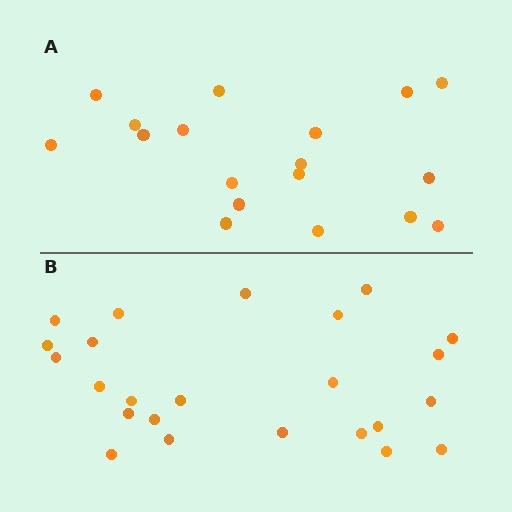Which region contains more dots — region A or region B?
Region B (the bottom region) has more dots.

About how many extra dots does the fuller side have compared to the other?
Region B has about 6 more dots than region A.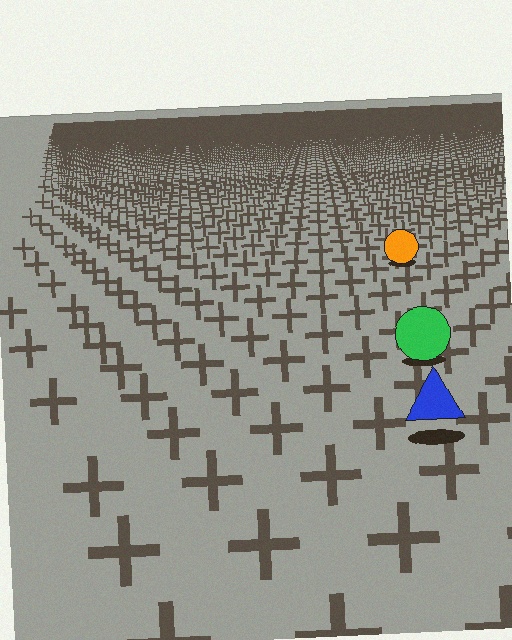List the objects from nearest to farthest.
From nearest to farthest: the blue triangle, the green circle, the orange circle.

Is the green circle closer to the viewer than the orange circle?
Yes. The green circle is closer — you can tell from the texture gradient: the ground texture is coarser near it.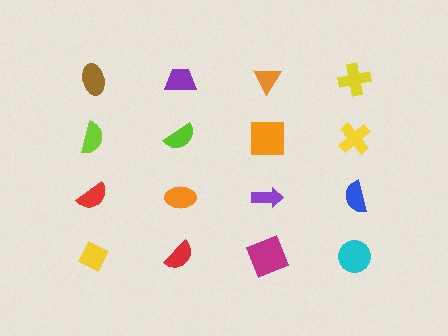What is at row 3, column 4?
A blue semicircle.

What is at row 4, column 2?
A red semicircle.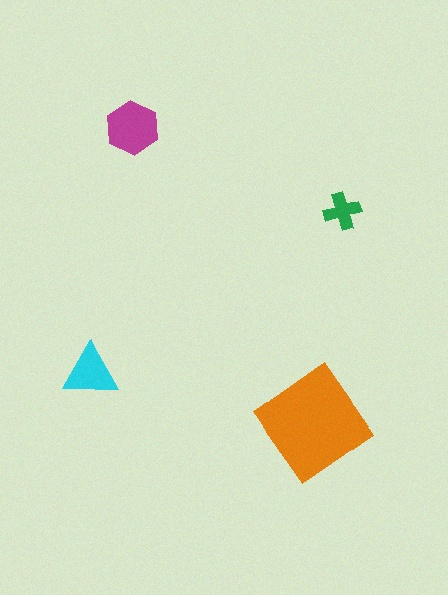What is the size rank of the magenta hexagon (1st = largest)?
2nd.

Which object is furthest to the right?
The green cross is rightmost.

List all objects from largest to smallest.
The orange diamond, the magenta hexagon, the cyan triangle, the green cross.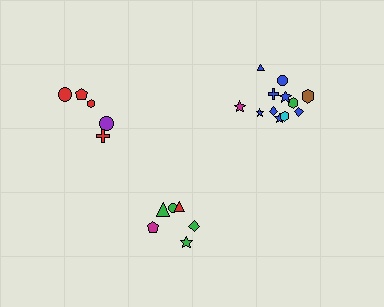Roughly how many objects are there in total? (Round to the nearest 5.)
Roughly 25 objects in total.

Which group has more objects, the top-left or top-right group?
The top-right group.